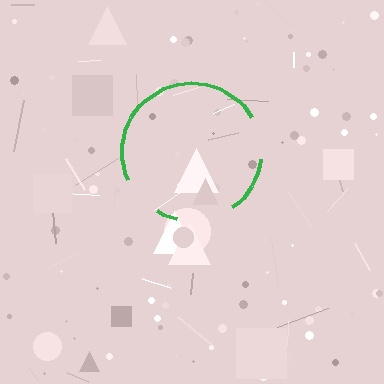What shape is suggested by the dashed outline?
The dashed outline suggests a circle.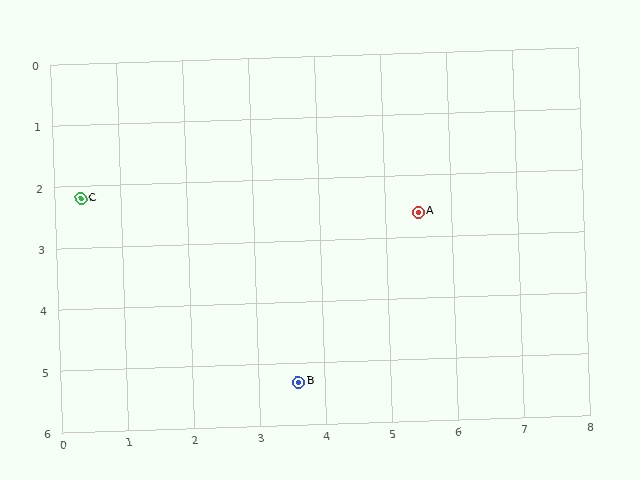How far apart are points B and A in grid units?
Points B and A are about 3.3 grid units apart.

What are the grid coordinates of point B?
Point B is at approximately (3.6, 5.3).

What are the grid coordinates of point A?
Point A is at approximately (5.5, 2.6).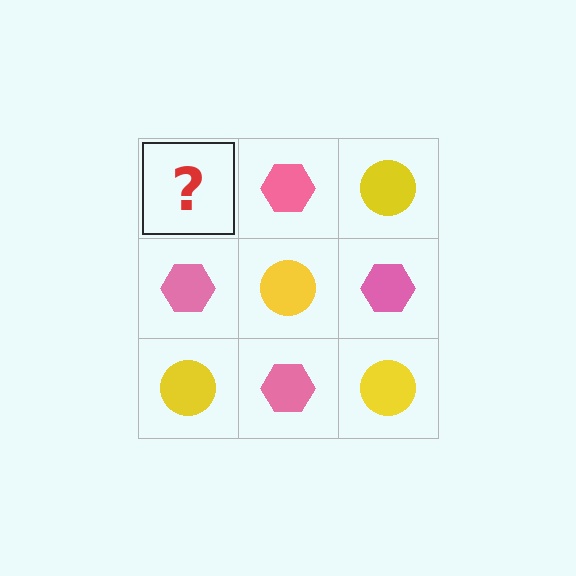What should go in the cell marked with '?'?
The missing cell should contain a yellow circle.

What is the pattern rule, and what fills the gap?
The rule is that it alternates yellow circle and pink hexagon in a checkerboard pattern. The gap should be filled with a yellow circle.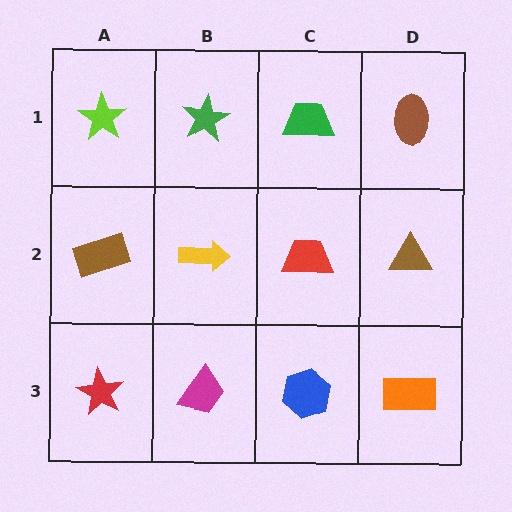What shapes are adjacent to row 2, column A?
A lime star (row 1, column A), a red star (row 3, column A), a yellow arrow (row 2, column B).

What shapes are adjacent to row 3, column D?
A brown triangle (row 2, column D), a blue hexagon (row 3, column C).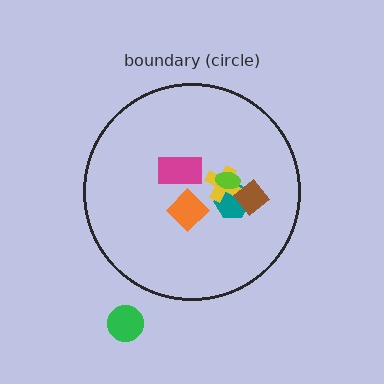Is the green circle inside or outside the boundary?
Outside.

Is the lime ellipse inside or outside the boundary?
Inside.